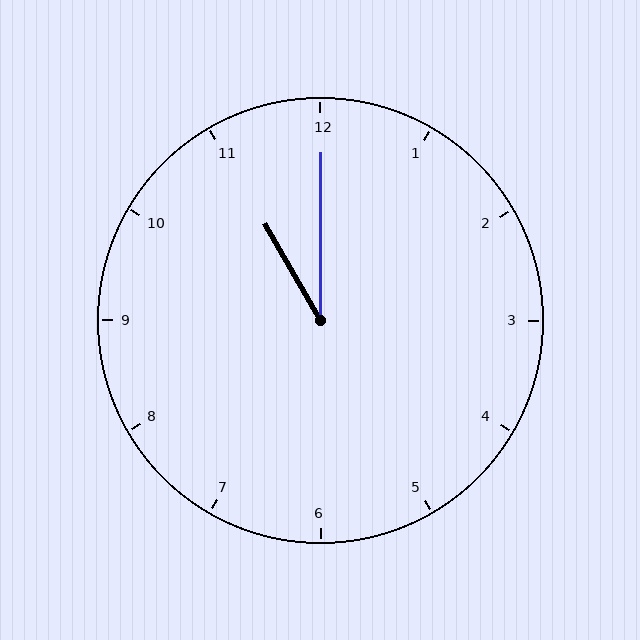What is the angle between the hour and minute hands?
Approximately 30 degrees.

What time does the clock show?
11:00.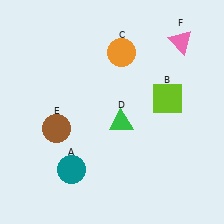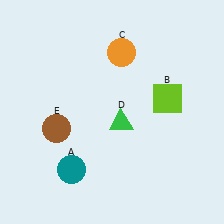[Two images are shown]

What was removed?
The pink triangle (F) was removed in Image 2.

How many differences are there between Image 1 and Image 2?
There is 1 difference between the two images.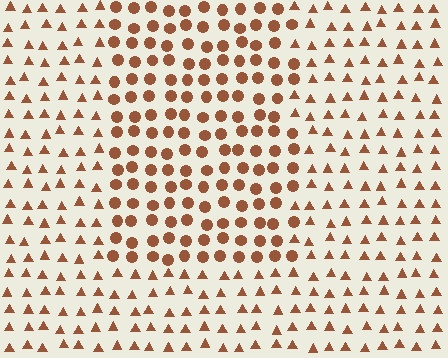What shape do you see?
I see a rectangle.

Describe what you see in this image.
The image is filled with small brown elements arranged in a uniform grid. A rectangle-shaped region contains circles, while the surrounding area contains triangles. The boundary is defined purely by the change in element shape.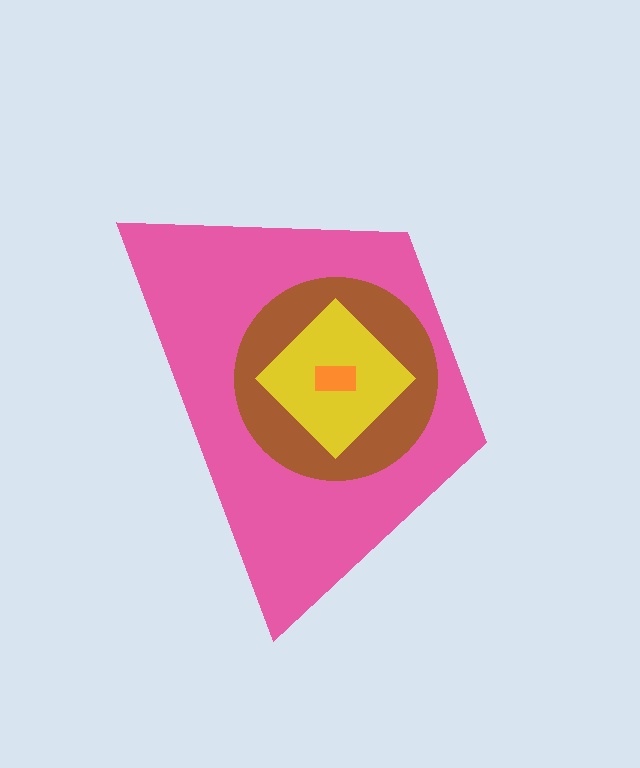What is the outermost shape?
The pink trapezoid.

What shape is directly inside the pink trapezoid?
The brown circle.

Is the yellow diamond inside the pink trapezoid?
Yes.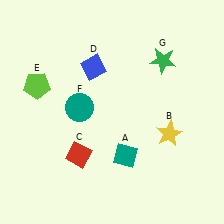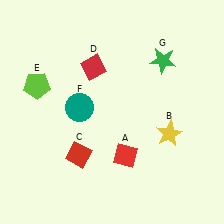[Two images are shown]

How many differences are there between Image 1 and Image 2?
There are 2 differences between the two images.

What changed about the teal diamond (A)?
In Image 1, A is teal. In Image 2, it changed to red.